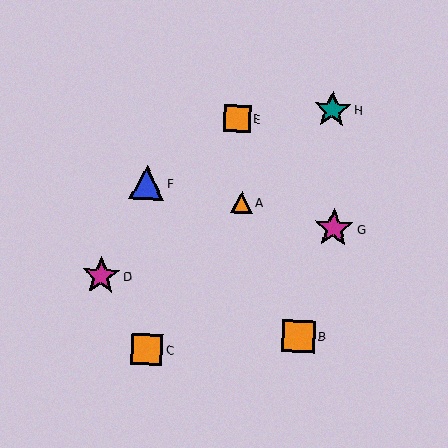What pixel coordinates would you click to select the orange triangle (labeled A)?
Click at (241, 202) to select the orange triangle A.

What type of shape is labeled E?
Shape E is an orange square.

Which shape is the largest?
The magenta star (labeled G) is the largest.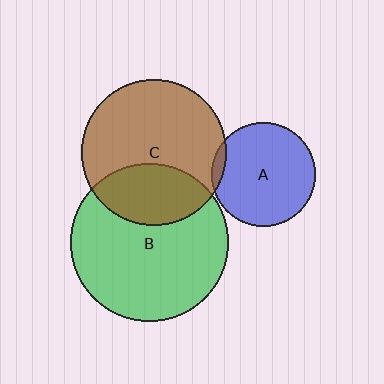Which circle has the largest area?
Circle B (green).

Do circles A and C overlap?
Yes.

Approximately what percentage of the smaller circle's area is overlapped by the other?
Approximately 5%.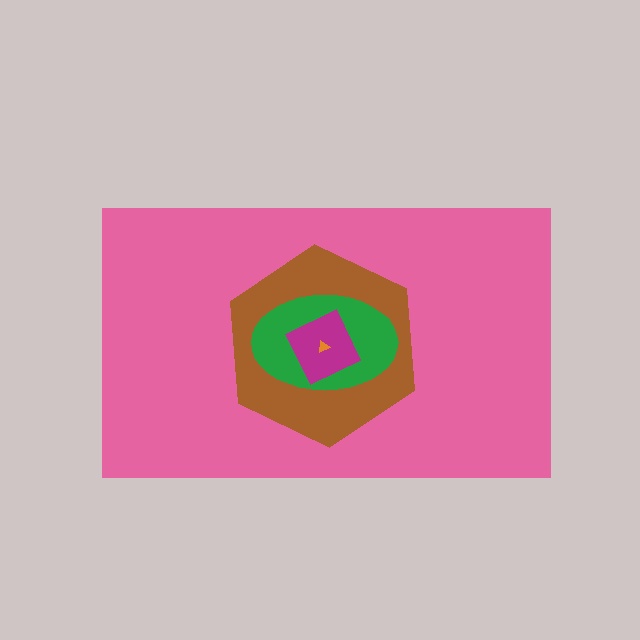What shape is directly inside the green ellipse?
The magenta square.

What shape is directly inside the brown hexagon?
The green ellipse.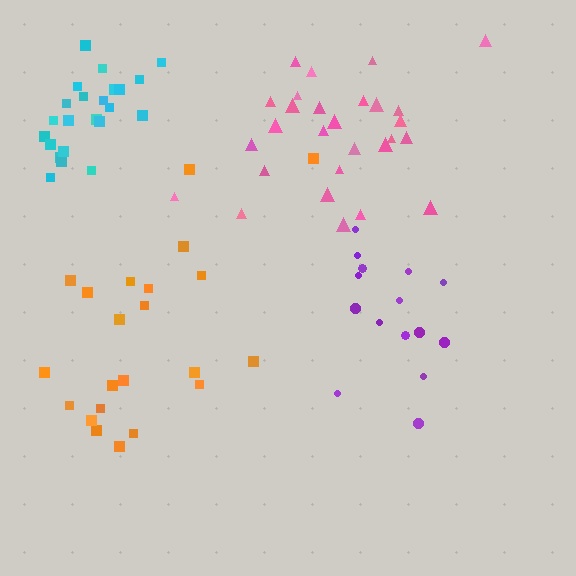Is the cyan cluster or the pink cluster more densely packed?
Cyan.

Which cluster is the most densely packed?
Cyan.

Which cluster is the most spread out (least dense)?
Purple.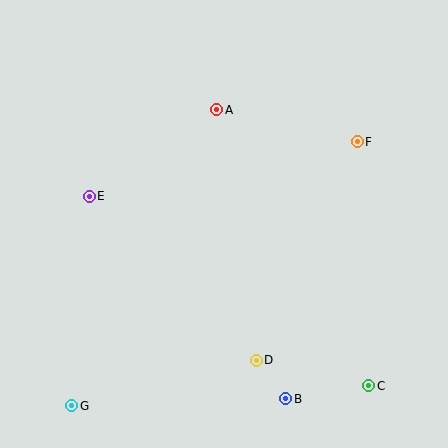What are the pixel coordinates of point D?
Point D is at (256, 360).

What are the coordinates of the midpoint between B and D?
The midpoint between B and D is at (271, 379).